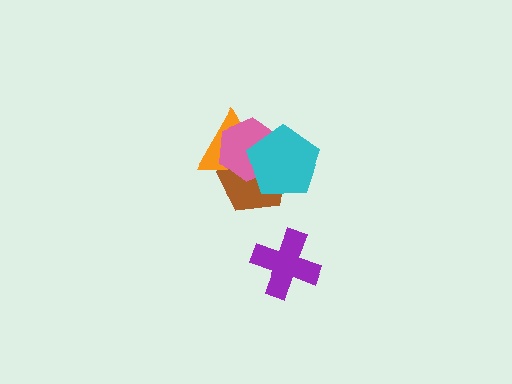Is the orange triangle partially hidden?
Yes, it is partially covered by another shape.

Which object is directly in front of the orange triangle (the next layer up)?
The pink hexagon is directly in front of the orange triangle.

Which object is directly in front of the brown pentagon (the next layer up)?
The orange triangle is directly in front of the brown pentagon.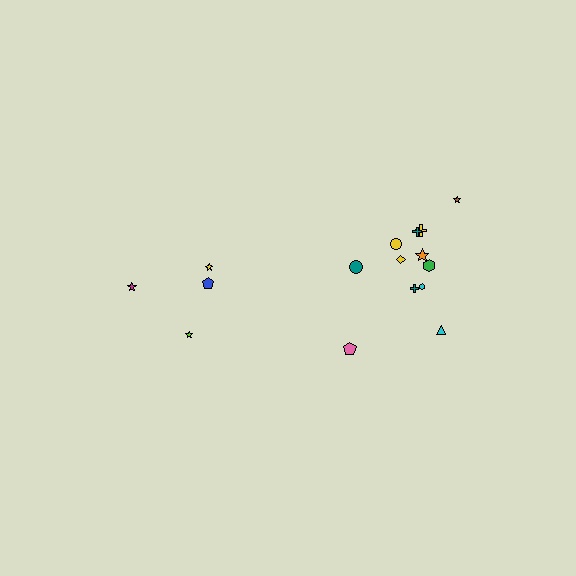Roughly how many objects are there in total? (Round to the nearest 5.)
Roughly 15 objects in total.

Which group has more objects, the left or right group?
The right group.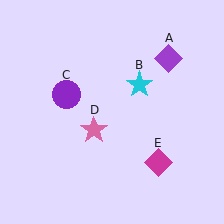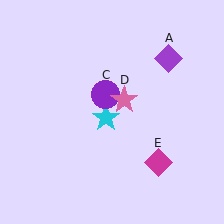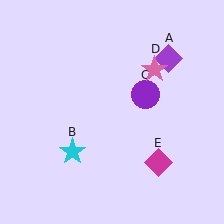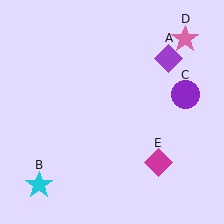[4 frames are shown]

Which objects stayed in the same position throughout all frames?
Purple diamond (object A) and magenta diamond (object E) remained stationary.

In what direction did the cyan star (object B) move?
The cyan star (object B) moved down and to the left.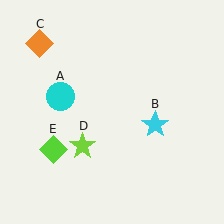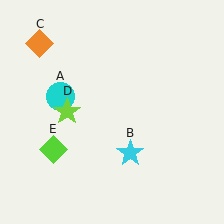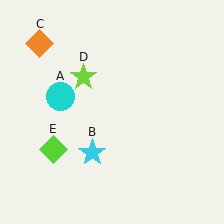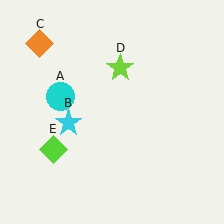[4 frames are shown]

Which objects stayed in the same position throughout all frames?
Cyan circle (object A) and orange diamond (object C) and lime diamond (object E) remained stationary.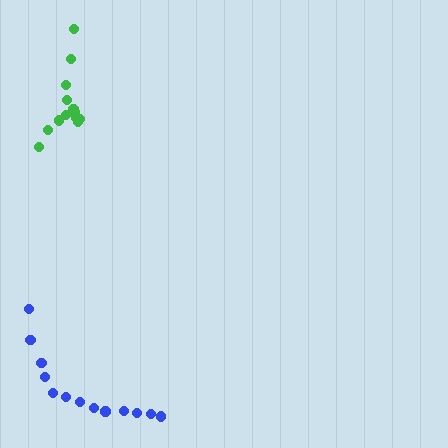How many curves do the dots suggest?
There are 2 distinct paths.